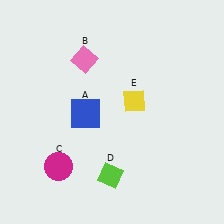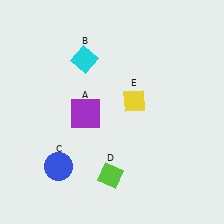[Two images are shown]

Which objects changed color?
A changed from blue to purple. B changed from pink to cyan. C changed from magenta to blue.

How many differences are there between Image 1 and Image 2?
There are 3 differences between the two images.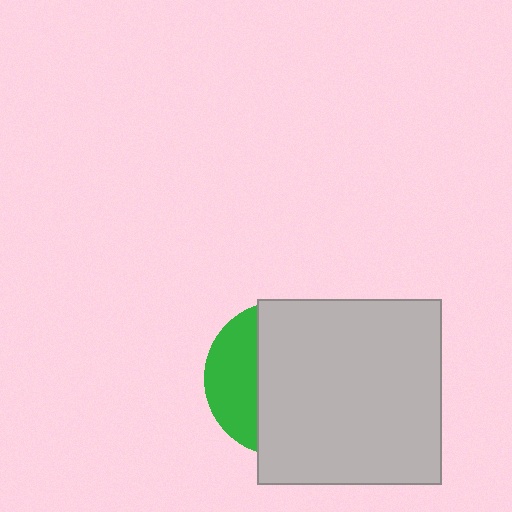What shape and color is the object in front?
The object in front is a light gray square.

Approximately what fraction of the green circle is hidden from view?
Roughly 69% of the green circle is hidden behind the light gray square.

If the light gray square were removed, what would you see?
You would see the complete green circle.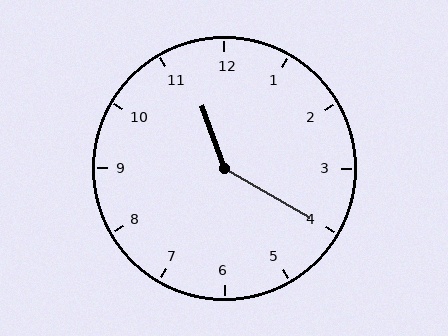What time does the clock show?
11:20.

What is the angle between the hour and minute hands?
Approximately 140 degrees.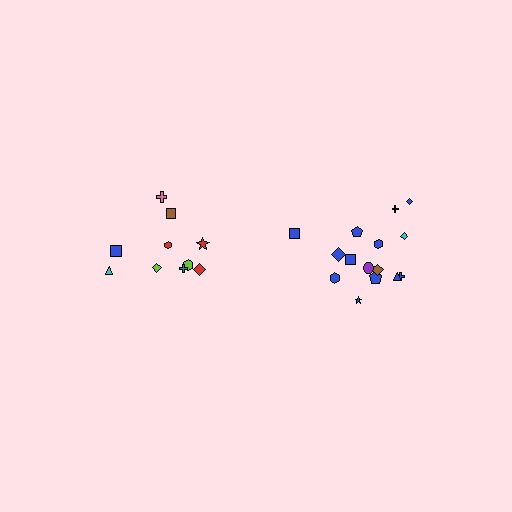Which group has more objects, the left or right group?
The right group.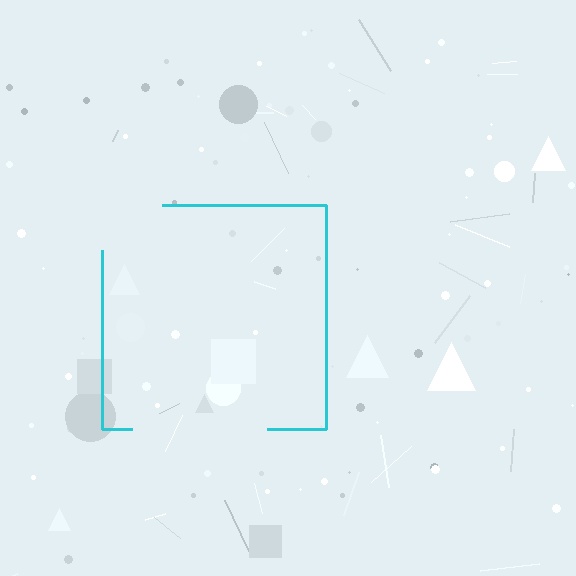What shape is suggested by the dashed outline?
The dashed outline suggests a square.